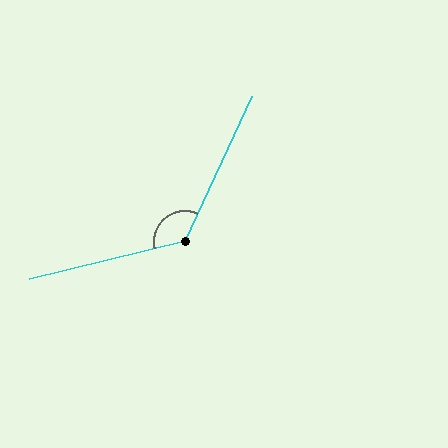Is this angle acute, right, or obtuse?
It is obtuse.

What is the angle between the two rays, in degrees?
Approximately 129 degrees.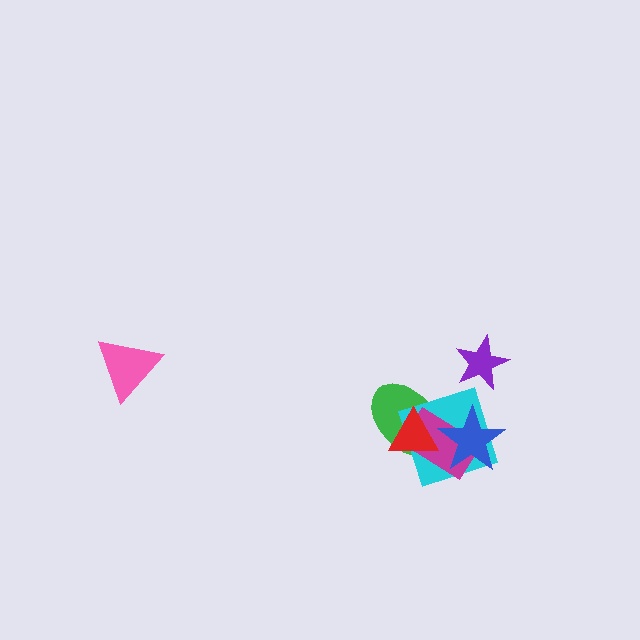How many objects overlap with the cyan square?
4 objects overlap with the cyan square.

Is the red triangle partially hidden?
No, no other shape covers it.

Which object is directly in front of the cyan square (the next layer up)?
The magenta rectangle is directly in front of the cyan square.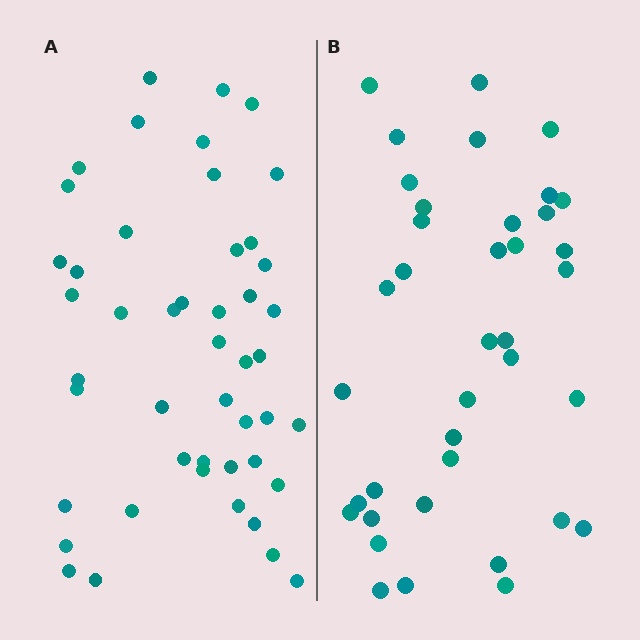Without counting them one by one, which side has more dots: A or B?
Region A (the left region) has more dots.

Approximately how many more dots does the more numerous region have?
Region A has roughly 8 or so more dots than region B.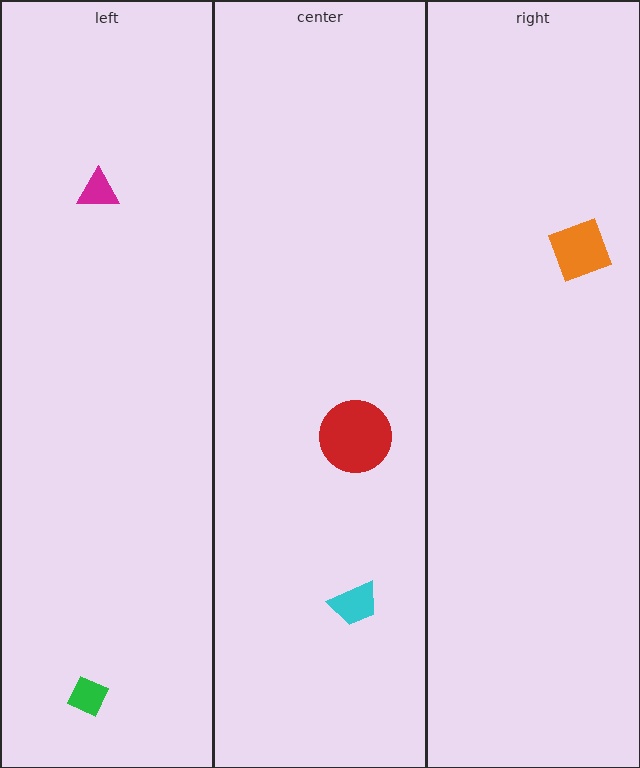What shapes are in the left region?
The magenta triangle, the green diamond.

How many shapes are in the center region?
2.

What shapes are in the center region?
The red circle, the cyan trapezoid.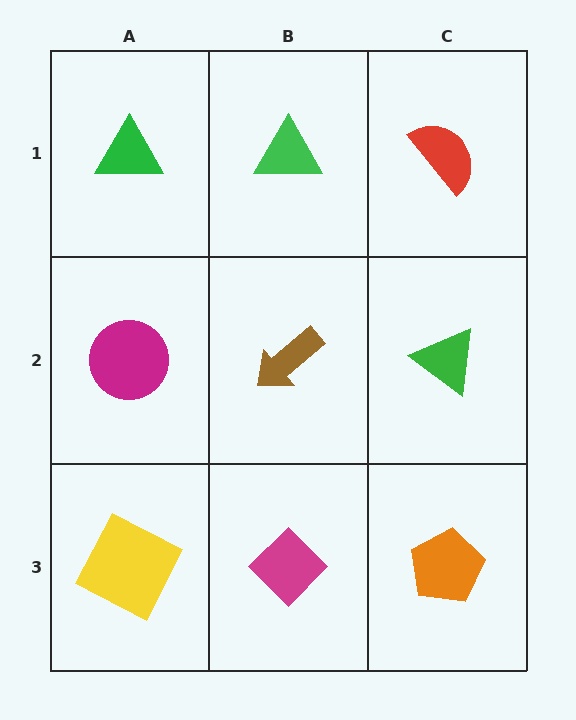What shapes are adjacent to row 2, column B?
A green triangle (row 1, column B), a magenta diamond (row 3, column B), a magenta circle (row 2, column A), a green triangle (row 2, column C).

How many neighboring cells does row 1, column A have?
2.